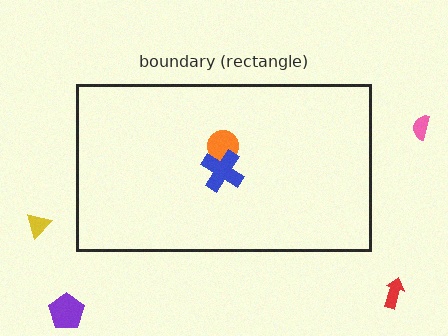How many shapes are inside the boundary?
2 inside, 4 outside.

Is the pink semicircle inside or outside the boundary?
Outside.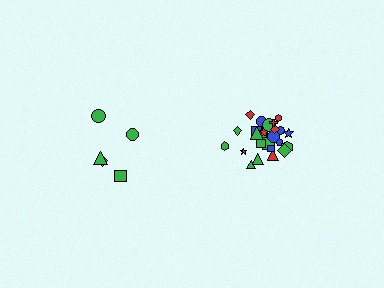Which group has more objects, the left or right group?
The right group.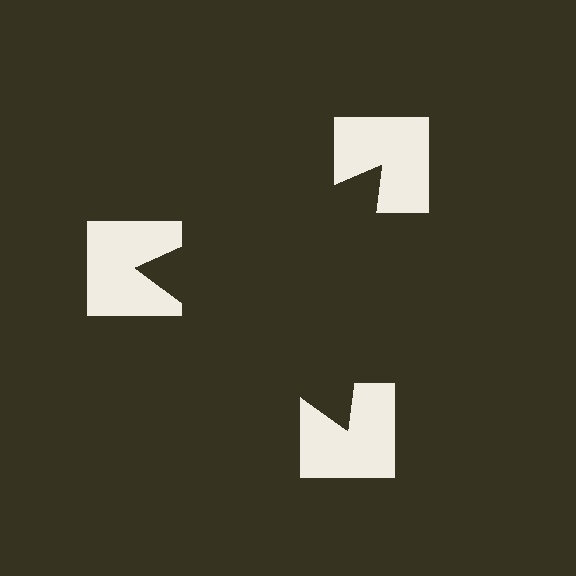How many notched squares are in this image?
There are 3 — one at each vertex of the illusory triangle.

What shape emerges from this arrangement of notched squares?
An illusory triangle — its edges are inferred from the aligned wedge cuts in the notched squares, not physically drawn.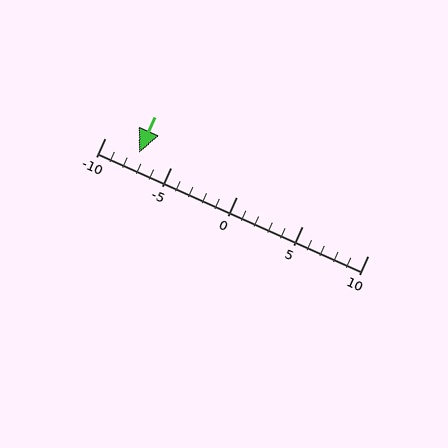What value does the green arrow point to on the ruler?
The green arrow points to approximately -7.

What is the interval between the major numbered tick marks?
The major tick marks are spaced 5 units apart.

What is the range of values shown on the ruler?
The ruler shows values from -10 to 10.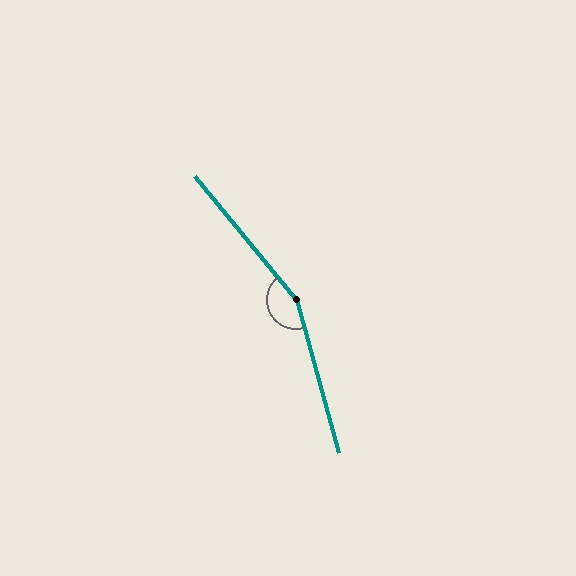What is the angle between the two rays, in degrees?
Approximately 156 degrees.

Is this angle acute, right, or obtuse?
It is obtuse.